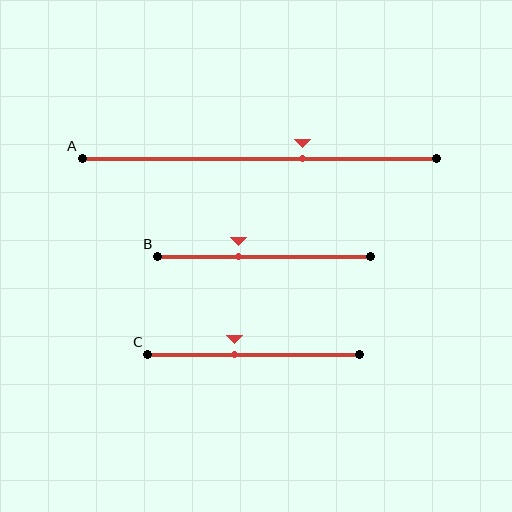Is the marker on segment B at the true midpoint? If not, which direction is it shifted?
No, the marker on segment B is shifted to the left by about 12% of the segment length.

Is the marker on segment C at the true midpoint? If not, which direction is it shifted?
No, the marker on segment C is shifted to the left by about 9% of the segment length.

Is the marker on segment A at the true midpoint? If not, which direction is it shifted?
No, the marker on segment A is shifted to the right by about 12% of the segment length.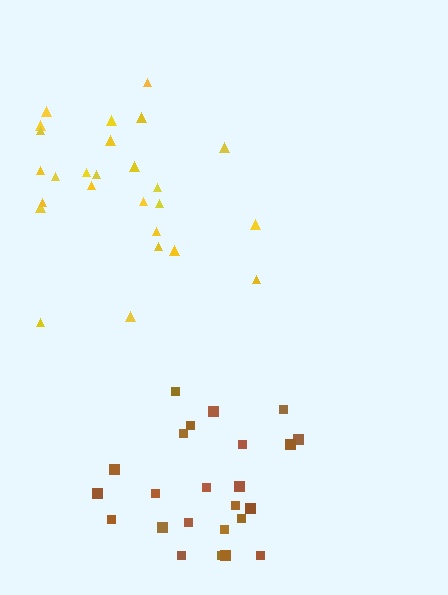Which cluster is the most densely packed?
Yellow.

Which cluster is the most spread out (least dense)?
Brown.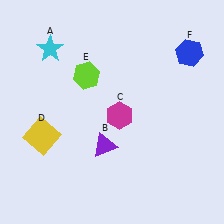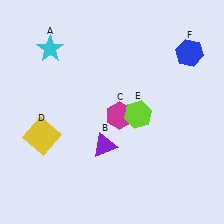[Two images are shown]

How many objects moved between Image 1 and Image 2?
1 object moved between the two images.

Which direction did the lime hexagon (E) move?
The lime hexagon (E) moved right.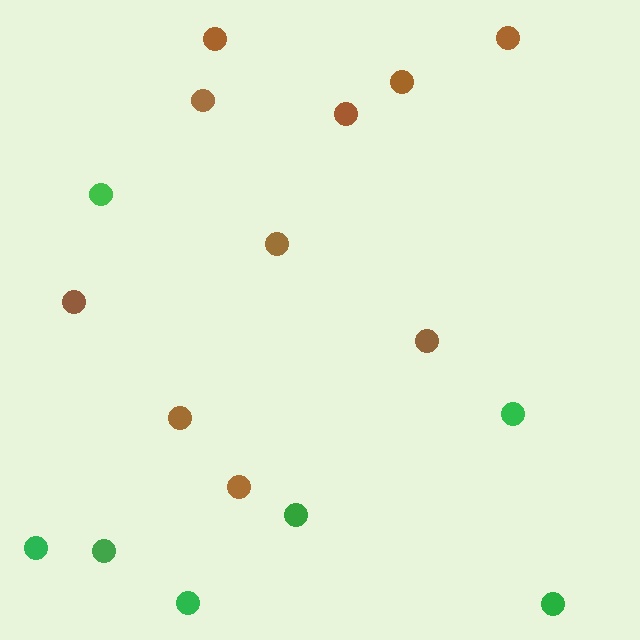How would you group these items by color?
There are 2 groups: one group of brown circles (10) and one group of green circles (7).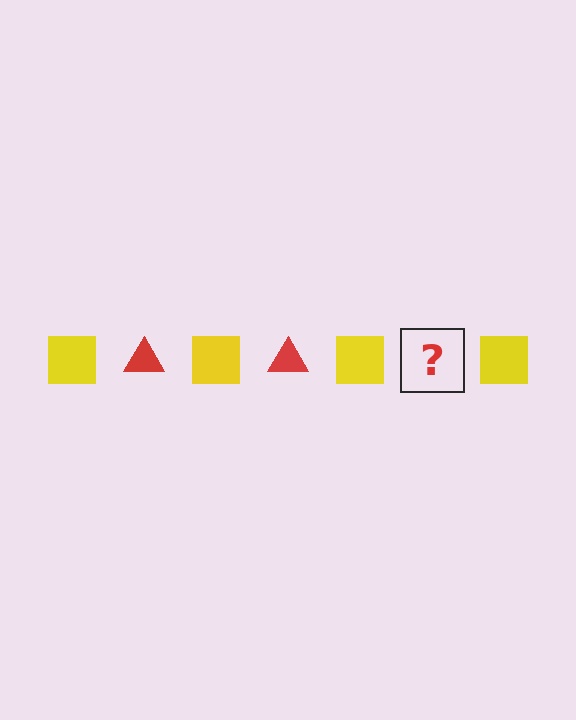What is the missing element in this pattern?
The missing element is a red triangle.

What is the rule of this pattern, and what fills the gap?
The rule is that the pattern alternates between yellow square and red triangle. The gap should be filled with a red triangle.